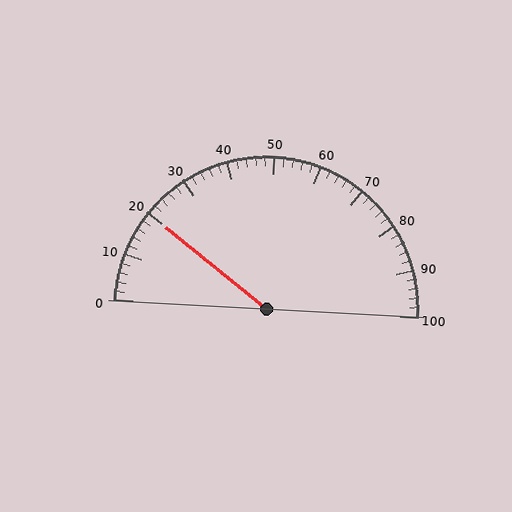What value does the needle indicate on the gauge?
The needle indicates approximately 20.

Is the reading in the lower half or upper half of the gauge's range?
The reading is in the lower half of the range (0 to 100).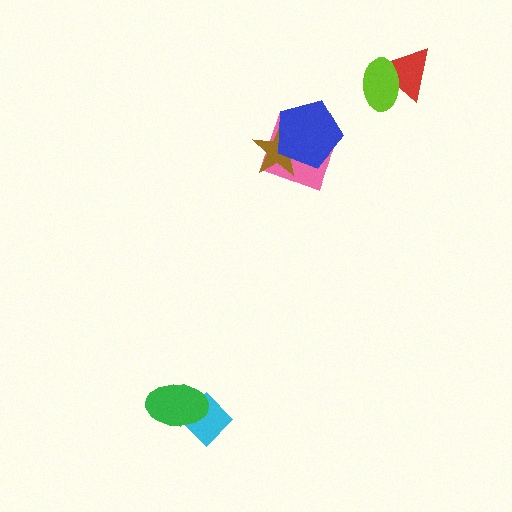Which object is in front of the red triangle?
The lime ellipse is in front of the red triangle.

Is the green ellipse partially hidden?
No, no other shape covers it.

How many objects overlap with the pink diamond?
2 objects overlap with the pink diamond.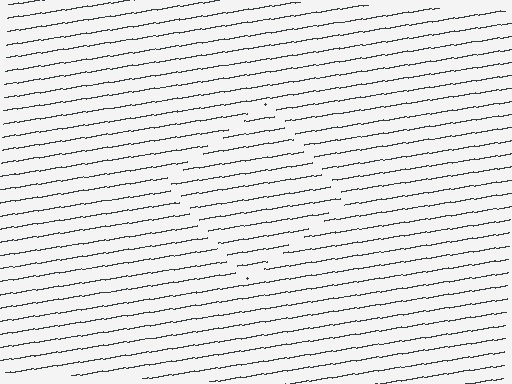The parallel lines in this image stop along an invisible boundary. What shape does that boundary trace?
An illusory square. The interior of the shape contains the same grating, shifted by half a period — the contour is defined by the phase discontinuity where line-ends from the inner and outer gratings abut.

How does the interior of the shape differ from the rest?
The interior of the shape contains the same grating, shifted by half a period — the contour is defined by the phase discontinuity where line-ends from the inner and outer gratings abut.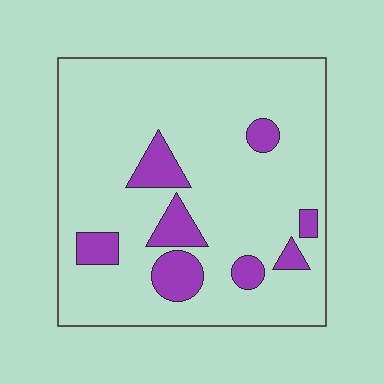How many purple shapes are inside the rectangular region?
8.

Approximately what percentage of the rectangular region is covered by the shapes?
Approximately 15%.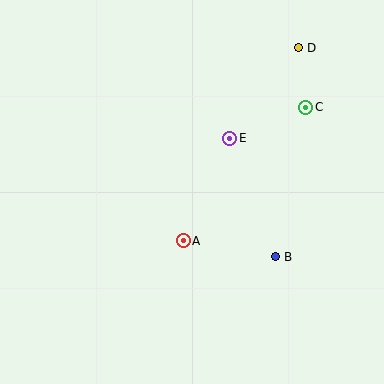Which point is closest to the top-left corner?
Point E is closest to the top-left corner.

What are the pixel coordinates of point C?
Point C is at (306, 107).